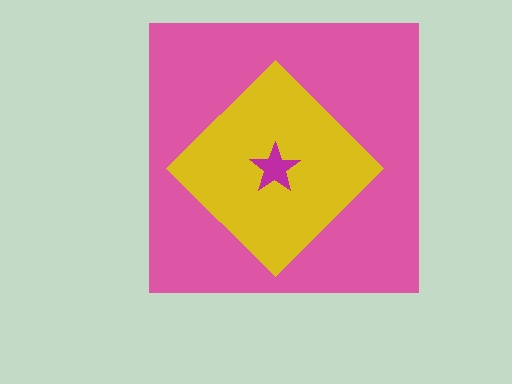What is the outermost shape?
The pink square.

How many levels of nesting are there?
3.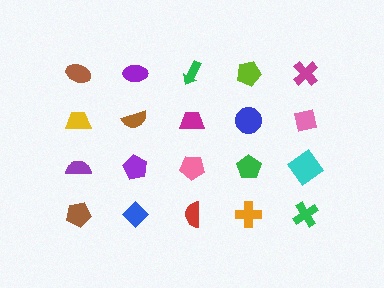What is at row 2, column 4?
A blue circle.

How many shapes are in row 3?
5 shapes.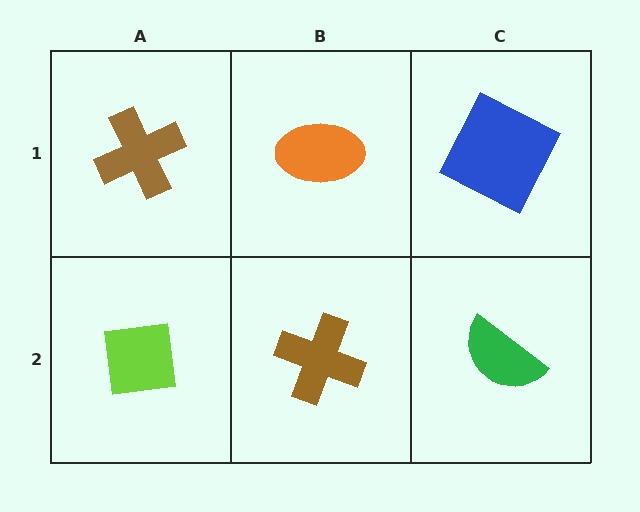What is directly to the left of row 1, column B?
A brown cross.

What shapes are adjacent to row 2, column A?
A brown cross (row 1, column A), a brown cross (row 2, column B).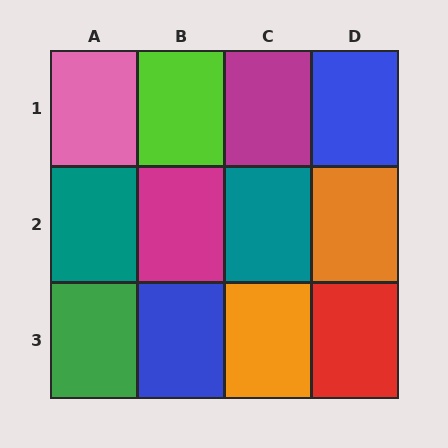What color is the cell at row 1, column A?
Pink.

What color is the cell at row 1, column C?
Magenta.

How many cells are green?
1 cell is green.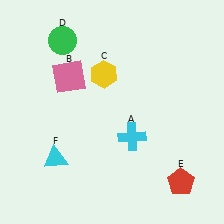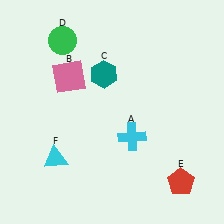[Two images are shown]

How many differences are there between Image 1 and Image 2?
There is 1 difference between the two images.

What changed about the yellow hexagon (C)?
In Image 1, C is yellow. In Image 2, it changed to teal.